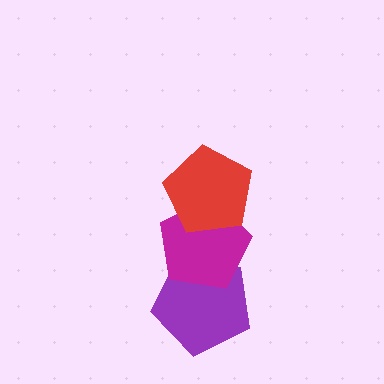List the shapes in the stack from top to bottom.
From top to bottom: the red pentagon, the magenta pentagon, the purple pentagon.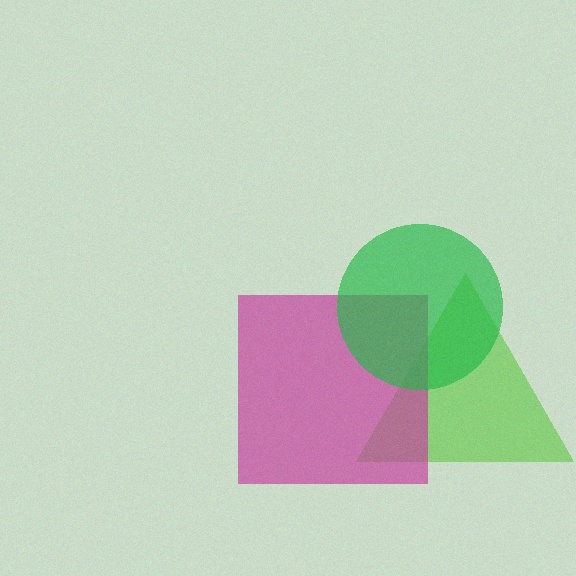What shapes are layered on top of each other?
The layered shapes are: a lime triangle, a magenta square, a green circle.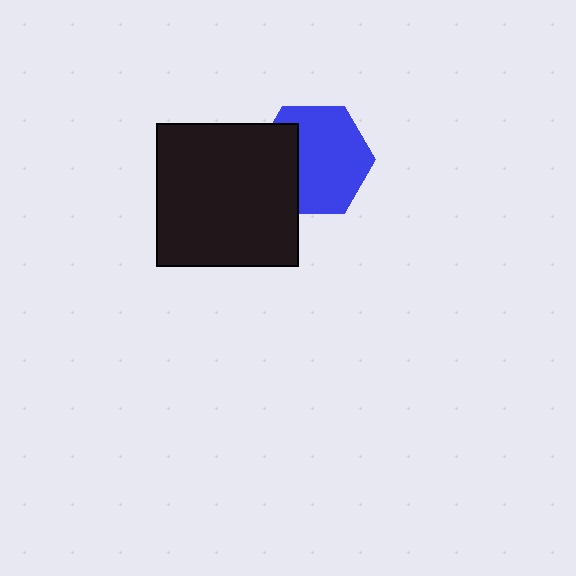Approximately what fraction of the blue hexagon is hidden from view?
Roughly 31% of the blue hexagon is hidden behind the black square.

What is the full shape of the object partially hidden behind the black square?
The partially hidden object is a blue hexagon.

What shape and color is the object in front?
The object in front is a black square.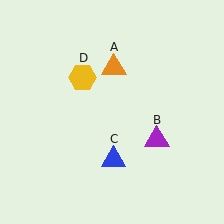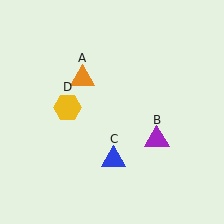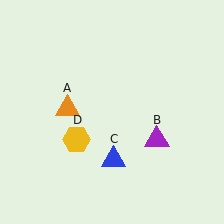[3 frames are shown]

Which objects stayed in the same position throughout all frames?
Purple triangle (object B) and blue triangle (object C) remained stationary.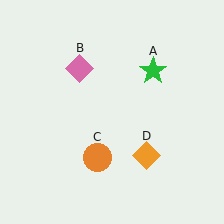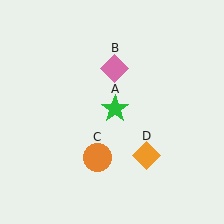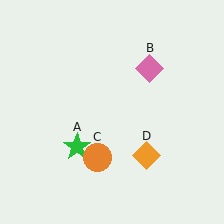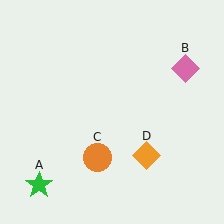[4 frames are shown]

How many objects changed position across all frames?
2 objects changed position: green star (object A), pink diamond (object B).